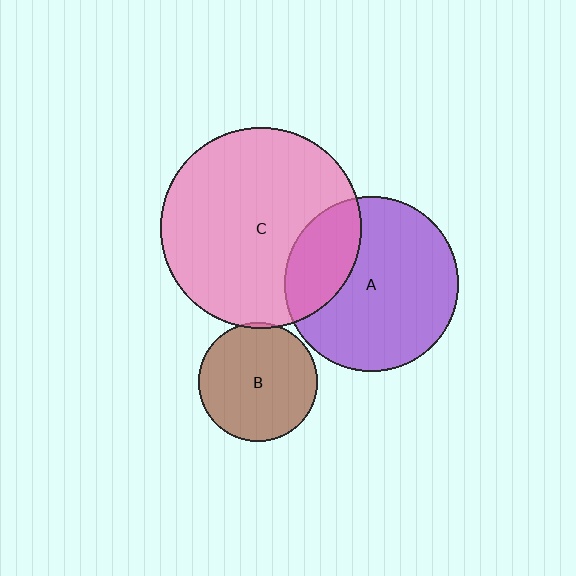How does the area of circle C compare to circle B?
Approximately 2.8 times.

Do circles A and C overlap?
Yes.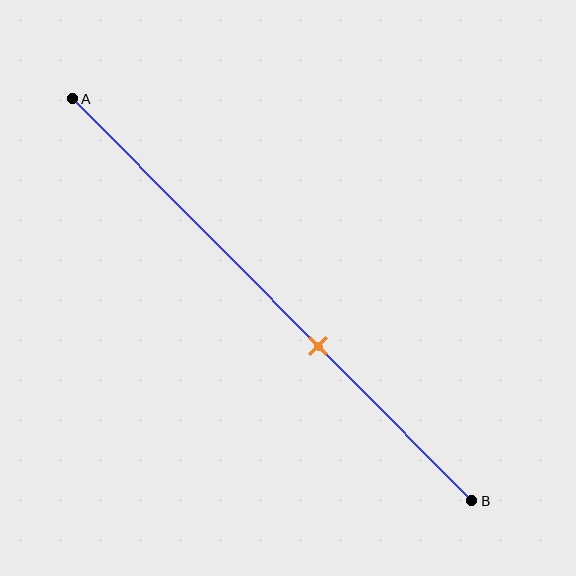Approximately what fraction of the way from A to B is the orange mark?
The orange mark is approximately 60% of the way from A to B.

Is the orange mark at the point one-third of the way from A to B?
No, the mark is at about 60% from A, not at the 33% one-third point.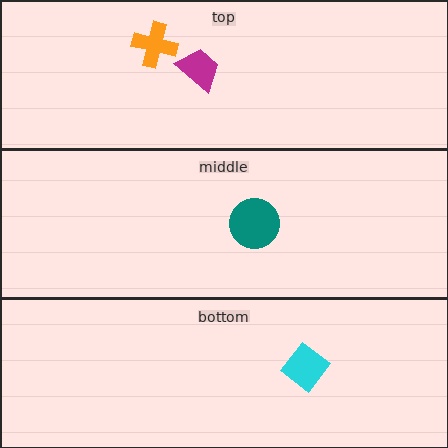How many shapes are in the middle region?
1.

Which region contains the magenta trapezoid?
The top region.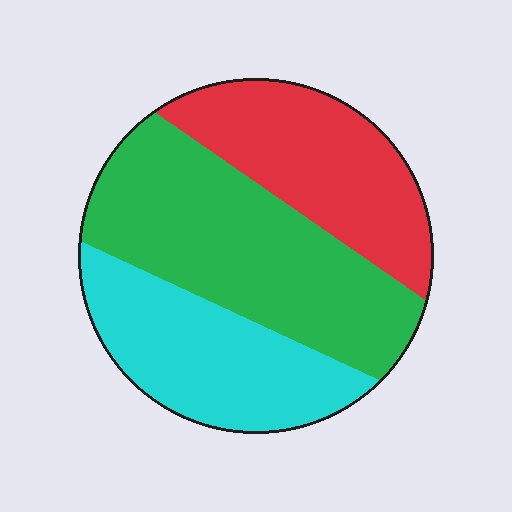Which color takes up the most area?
Green, at roughly 40%.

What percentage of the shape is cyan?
Cyan takes up between a quarter and a half of the shape.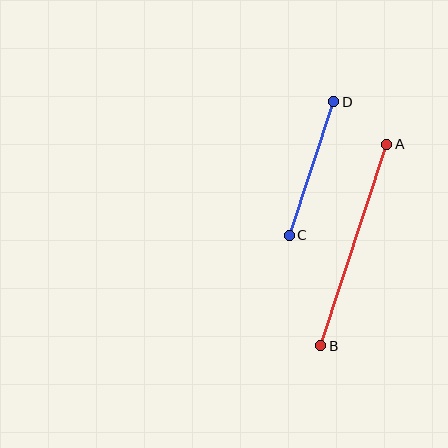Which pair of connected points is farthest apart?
Points A and B are farthest apart.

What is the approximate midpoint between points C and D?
The midpoint is at approximately (312, 168) pixels.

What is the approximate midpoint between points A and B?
The midpoint is at approximately (354, 245) pixels.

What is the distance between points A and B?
The distance is approximately 212 pixels.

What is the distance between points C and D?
The distance is approximately 140 pixels.